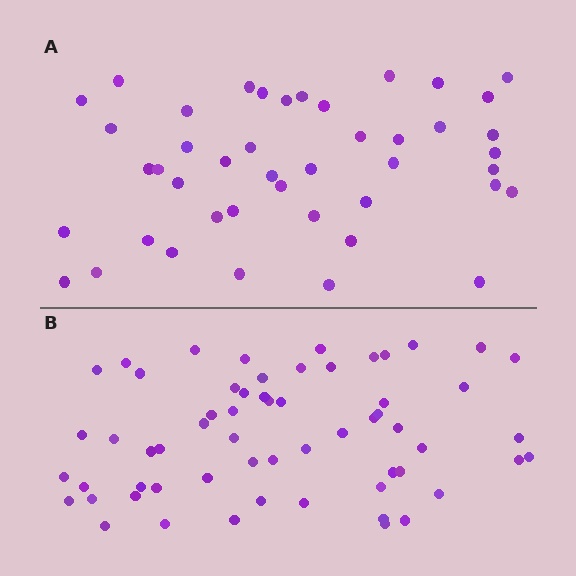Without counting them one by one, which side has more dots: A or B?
Region B (the bottom region) has more dots.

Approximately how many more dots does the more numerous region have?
Region B has approximately 15 more dots than region A.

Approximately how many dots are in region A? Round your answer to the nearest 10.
About 40 dots. (The exact count is 44, which rounds to 40.)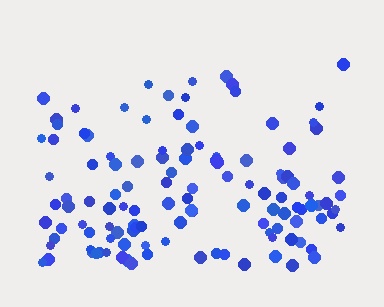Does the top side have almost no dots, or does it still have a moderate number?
Still a moderate number, just noticeably fewer than the bottom.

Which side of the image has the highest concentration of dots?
The bottom.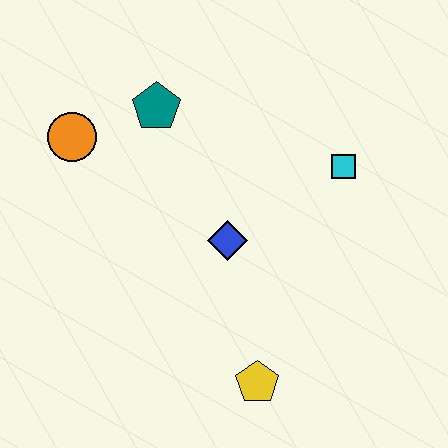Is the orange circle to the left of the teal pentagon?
Yes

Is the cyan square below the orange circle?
Yes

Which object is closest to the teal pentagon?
The orange circle is closest to the teal pentagon.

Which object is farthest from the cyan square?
The orange circle is farthest from the cyan square.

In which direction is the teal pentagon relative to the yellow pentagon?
The teal pentagon is above the yellow pentagon.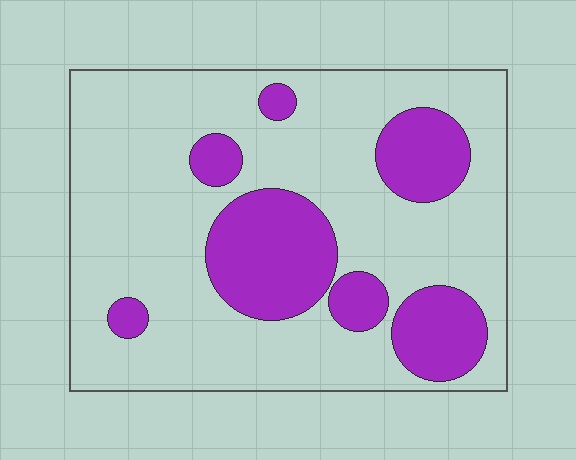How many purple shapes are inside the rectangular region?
7.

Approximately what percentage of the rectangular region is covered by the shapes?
Approximately 25%.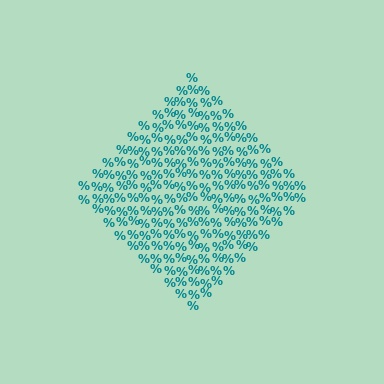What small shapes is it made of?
It is made of small percent signs.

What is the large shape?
The large shape is a diamond.